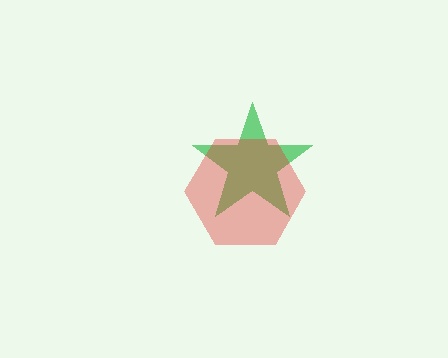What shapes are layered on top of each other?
The layered shapes are: a green star, a red hexagon.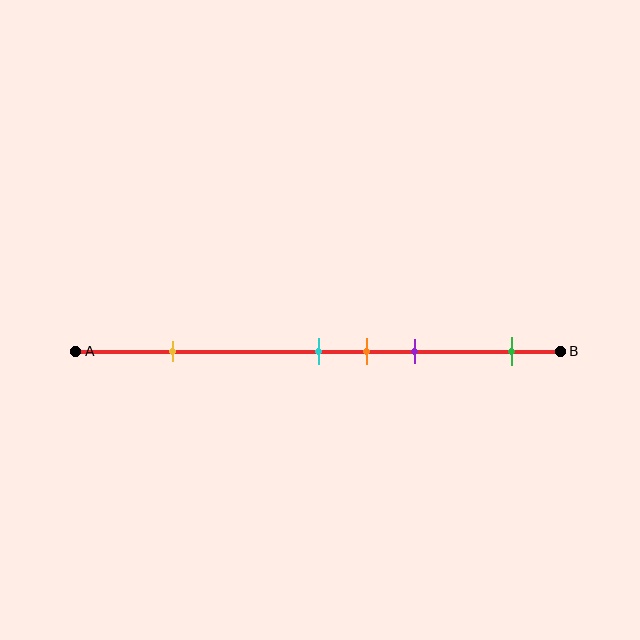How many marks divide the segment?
There are 5 marks dividing the segment.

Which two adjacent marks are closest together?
The cyan and orange marks are the closest adjacent pair.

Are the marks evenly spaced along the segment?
No, the marks are not evenly spaced.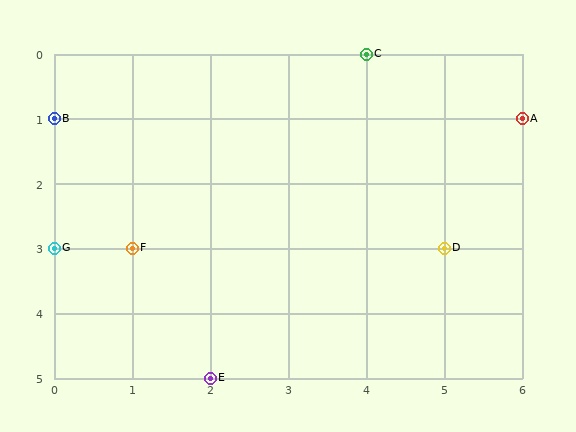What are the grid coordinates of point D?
Point D is at grid coordinates (5, 3).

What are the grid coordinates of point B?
Point B is at grid coordinates (0, 1).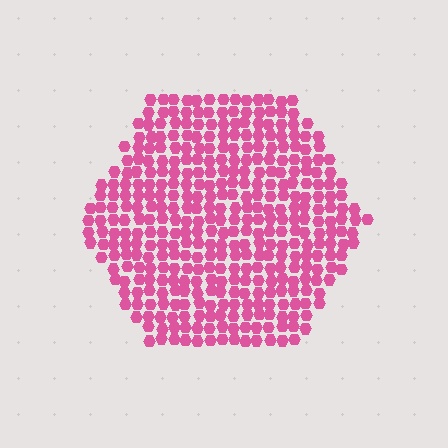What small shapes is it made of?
It is made of small hexagons.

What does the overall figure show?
The overall figure shows a hexagon.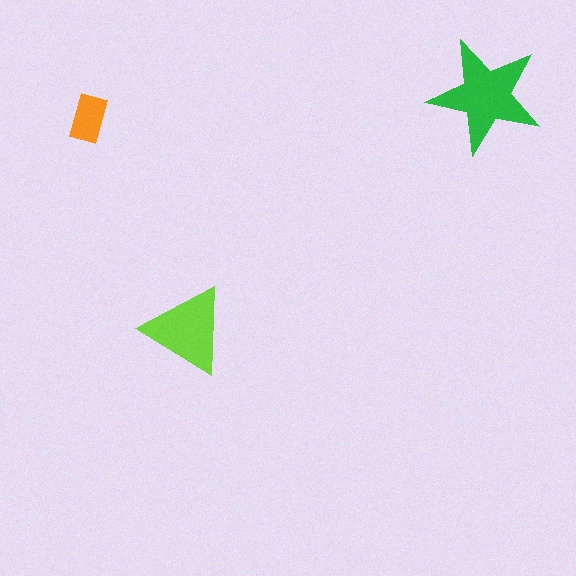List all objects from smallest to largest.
The orange rectangle, the lime triangle, the green star.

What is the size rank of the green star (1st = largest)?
1st.